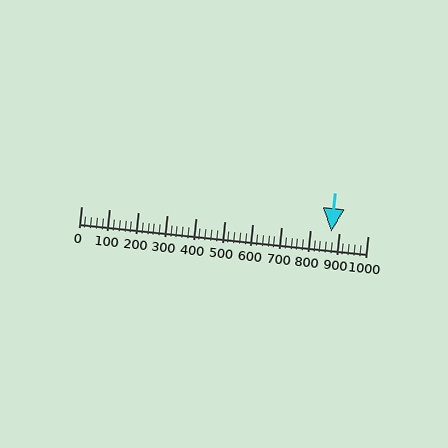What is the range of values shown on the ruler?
The ruler shows values from 0 to 1000.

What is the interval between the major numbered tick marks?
The major tick marks are spaced 100 units apart.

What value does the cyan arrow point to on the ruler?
The cyan arrow points to approximately 872.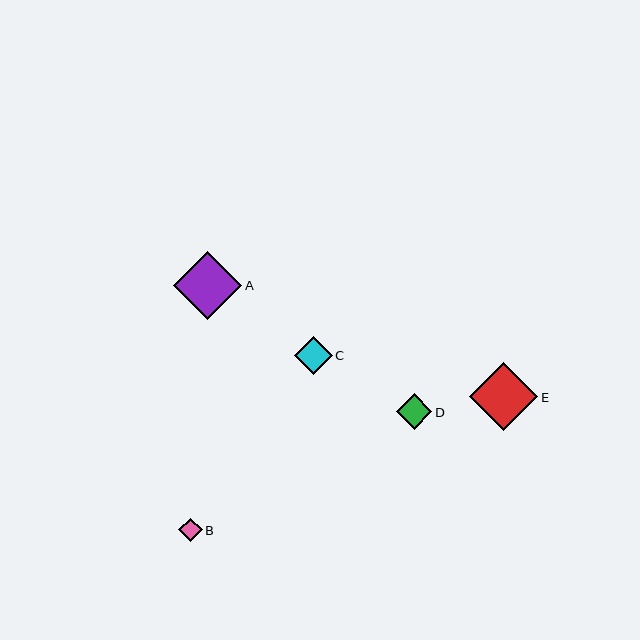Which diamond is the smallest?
Diamond B is the smallest with a size of approximately 23 pixels.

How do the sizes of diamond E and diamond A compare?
Diamond E and diamond A are approximately the same size.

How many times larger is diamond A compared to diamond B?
Diamond A is approximately 2.9 times the size of diamond B.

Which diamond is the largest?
Diamond E is the largest with a size of approximately 68 pixels.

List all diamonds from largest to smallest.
From largest to smallest: E, A, C, D, B.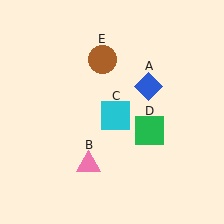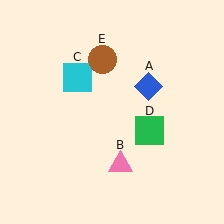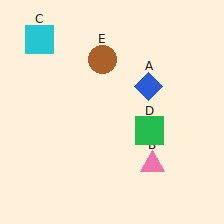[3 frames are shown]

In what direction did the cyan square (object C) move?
The cyan square (object C) moved up and to the left.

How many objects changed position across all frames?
2 objects changed position: pink triangle (object B), cyan square (object C).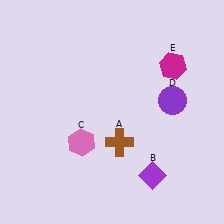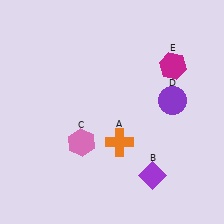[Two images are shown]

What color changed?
The cross (A) changed from brown in Image 1 to orange in Image 2.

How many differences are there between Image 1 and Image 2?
There is 1 difference between the two images.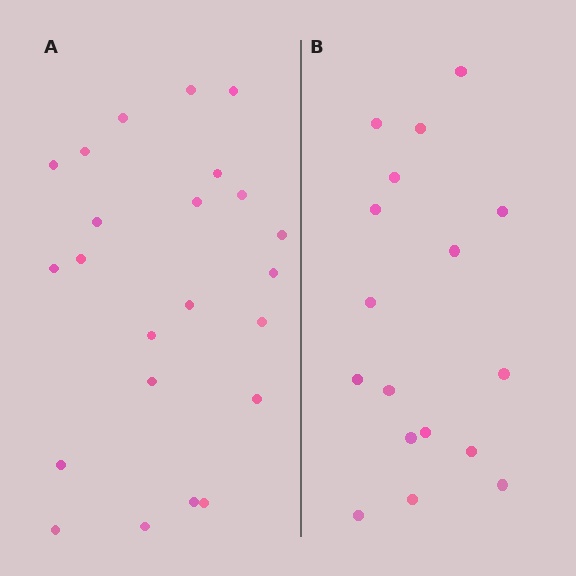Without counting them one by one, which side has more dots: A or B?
Region A (the left region) has more dots.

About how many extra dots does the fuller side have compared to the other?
Region A has about 6 more dots than region B.